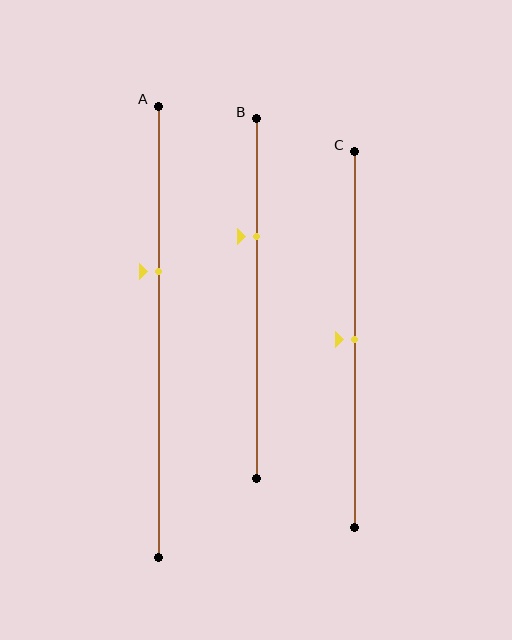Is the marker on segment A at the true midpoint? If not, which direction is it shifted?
No, the marker on segment A is shifted upward by about 13% of the segment length.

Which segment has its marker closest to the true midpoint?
Segment C has its marker closest to the true midpoint.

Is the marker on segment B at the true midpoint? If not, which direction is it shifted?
No, the marker on segment B is shifted upward by about 17% of the segment length.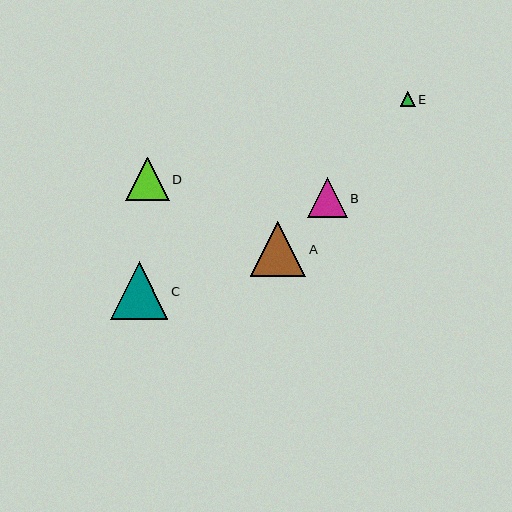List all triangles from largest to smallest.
From largest to smallest: C, A, D, B, E.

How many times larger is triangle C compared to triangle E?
Triangle C is approximately 3.8 times the size of triangle E.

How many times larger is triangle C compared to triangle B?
Triangle C is approximately 1.4 times the size of triangle B.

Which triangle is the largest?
Triangle C is the largest with a size of approximately 57 pixels.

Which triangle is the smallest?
Triangle E is the smallest with a size of approximately 15 pixels.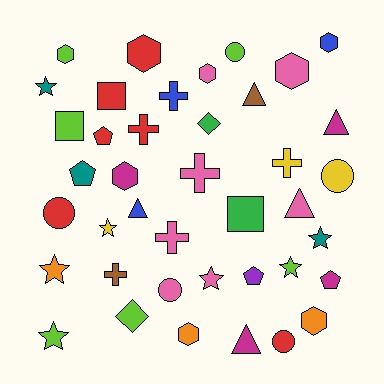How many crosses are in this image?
There are 6 crosses.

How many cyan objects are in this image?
There are no cyan objects.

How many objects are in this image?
There are 40 objects.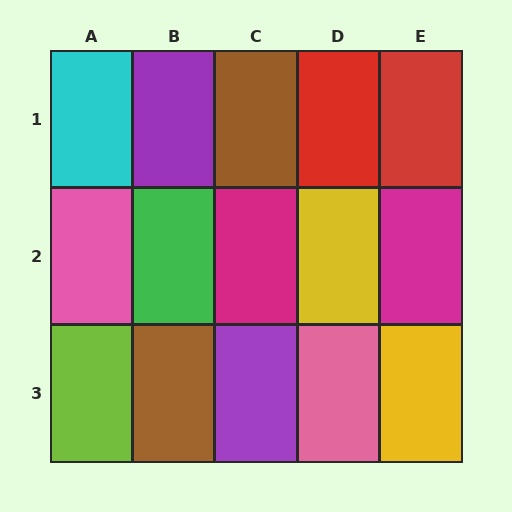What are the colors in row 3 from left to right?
Lime, brown, purple, pink, yellow.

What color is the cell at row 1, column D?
Red.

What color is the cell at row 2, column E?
Magenta.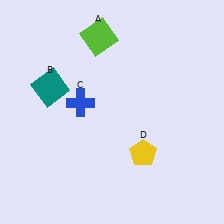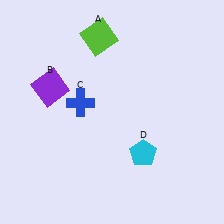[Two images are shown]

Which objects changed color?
B changed from teal to purple. D changed from yellow to cyan.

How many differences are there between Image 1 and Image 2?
There are 2 differences between the two images.